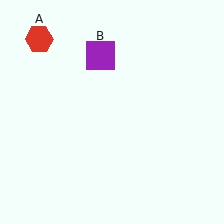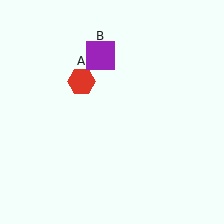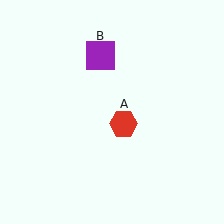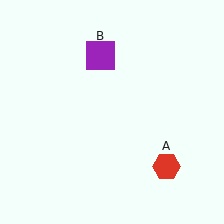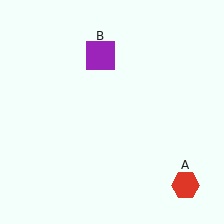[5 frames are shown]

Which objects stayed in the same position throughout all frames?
Purple square (object B) remained stationary.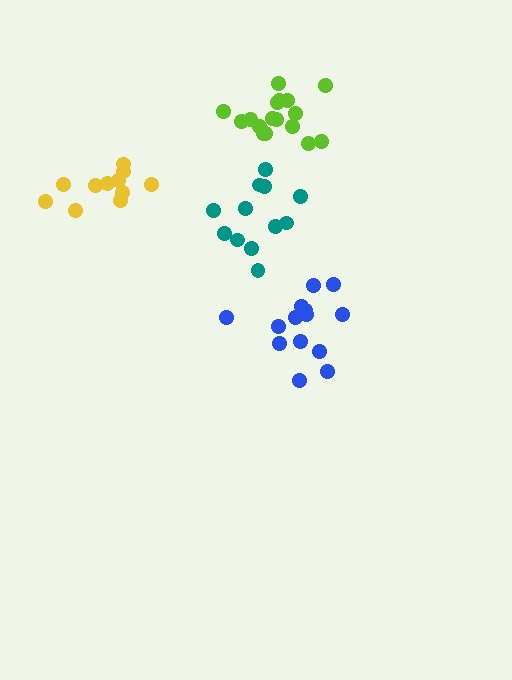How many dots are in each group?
Group 1: 11 dots, Group 2: 12 dots, Group 3: 17 dots, Group 4: 14 dots (54 total).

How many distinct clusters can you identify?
There are 4 distinct clusters.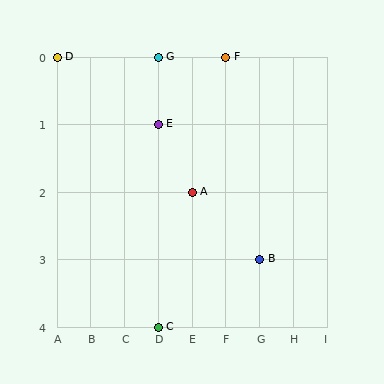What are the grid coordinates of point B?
Point B is at grid coordinates (G, 3).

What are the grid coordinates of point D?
Point D is at grid coordinates (A, 0).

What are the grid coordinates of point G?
Point G is at grid coordinates (D, 0).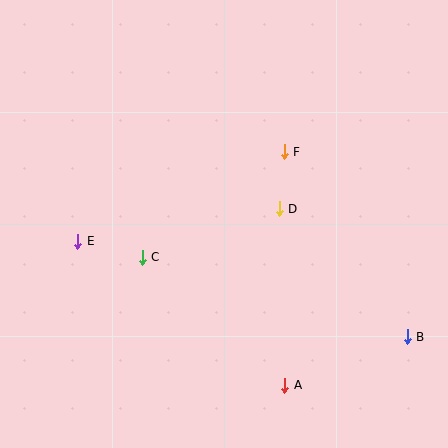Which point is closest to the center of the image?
Point D at (279, 209) is closest to the center.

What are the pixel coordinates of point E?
Point E is at (78, 241).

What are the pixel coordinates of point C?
Point C is at (142, 257).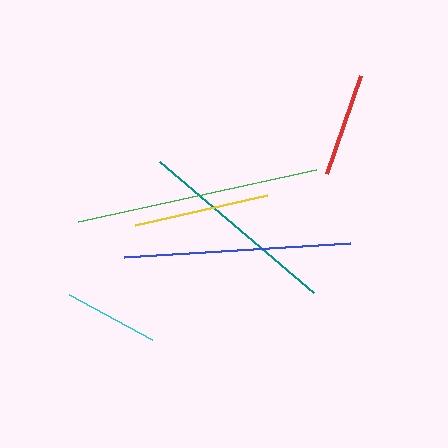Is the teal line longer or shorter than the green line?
The green line is longer than the teal line.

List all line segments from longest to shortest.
From longest to shortest: green, blue, teal, yellow, red, cyan.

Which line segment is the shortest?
The cyan line is the shortest at approximately 95 pixels.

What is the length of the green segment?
The green segment is approximately 244 pixels long.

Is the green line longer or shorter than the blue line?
The green line is longer than the blue line.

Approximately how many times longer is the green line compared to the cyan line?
The green line is approximately 2.6 times the length of the cyan line.